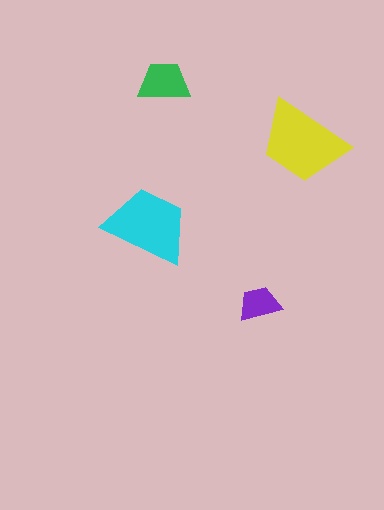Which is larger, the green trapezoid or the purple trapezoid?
The green one.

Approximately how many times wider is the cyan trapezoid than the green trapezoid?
About 1.5 times wider.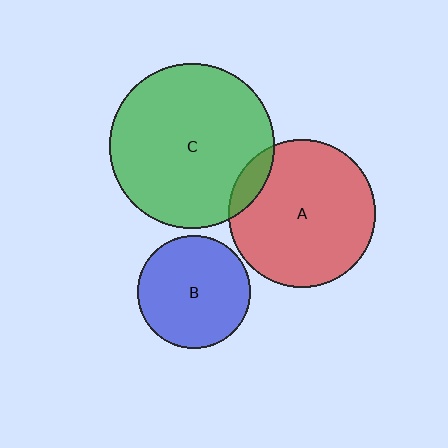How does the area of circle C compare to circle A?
Approximately 1.3 times.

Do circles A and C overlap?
Yes.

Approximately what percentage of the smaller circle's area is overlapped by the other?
Approximately 10%.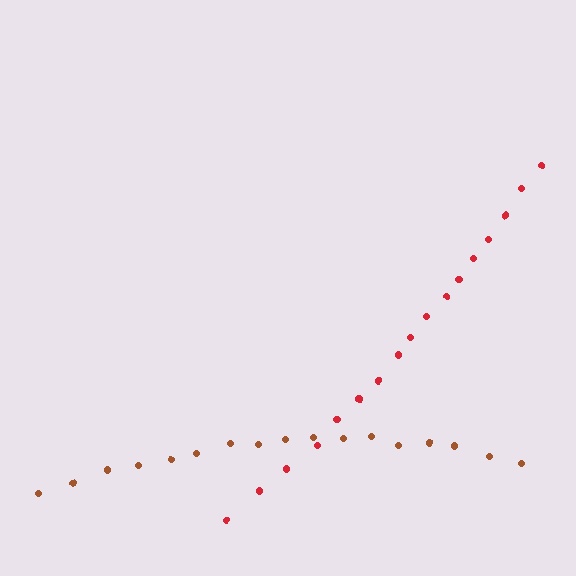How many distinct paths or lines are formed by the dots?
There are 2 distinct paths.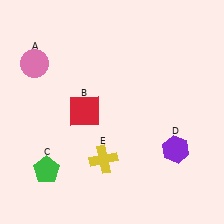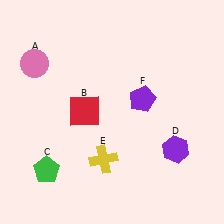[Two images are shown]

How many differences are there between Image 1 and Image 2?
There is 1 difference between the two images.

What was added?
A purple pentagon (F) was added in Image 2.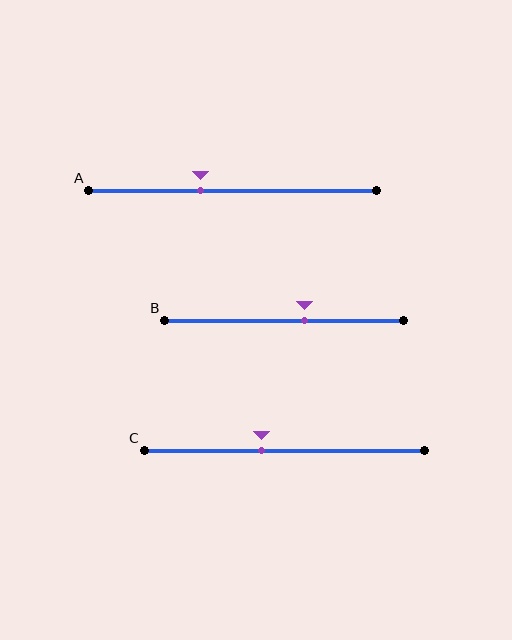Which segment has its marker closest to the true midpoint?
Segment C has its marker closest to the true midpoint.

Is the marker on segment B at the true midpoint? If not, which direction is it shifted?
No, the marker on segment B is shifted to the right by about 9% of the segment length.